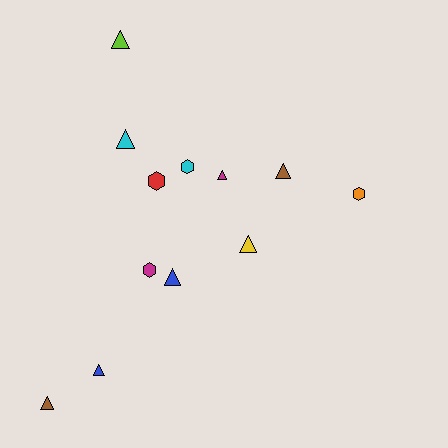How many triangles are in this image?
There are 8 triangles.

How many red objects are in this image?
There is 1 red object.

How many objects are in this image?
There are 12 objects.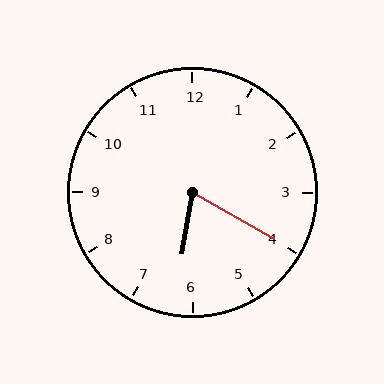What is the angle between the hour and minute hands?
Approximately 70 degrees.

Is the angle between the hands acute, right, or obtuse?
It is acute.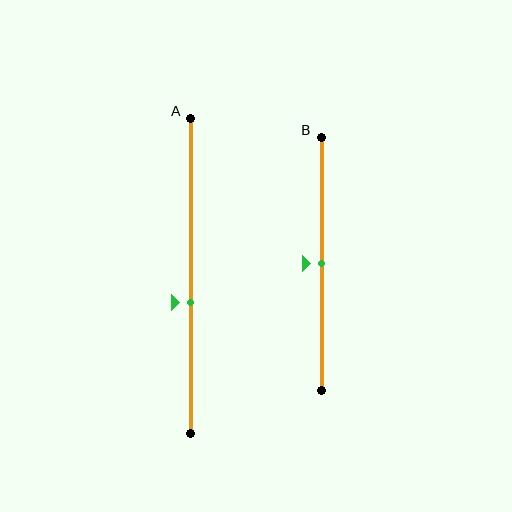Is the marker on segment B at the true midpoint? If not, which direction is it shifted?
Yes, the marker on segment B is at the true midpoint.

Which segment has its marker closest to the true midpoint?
Segment B has its marker closest to the true midpoint.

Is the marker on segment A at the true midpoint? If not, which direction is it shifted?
No, the marker on segment A is shifted downward by about 9% of the segment length.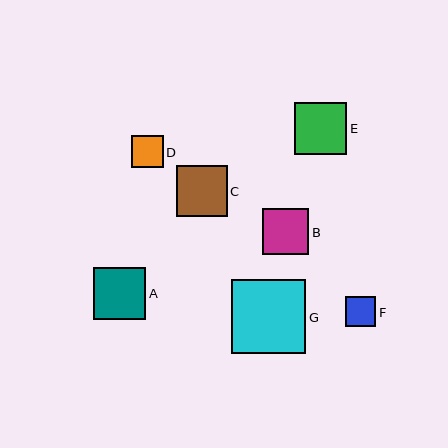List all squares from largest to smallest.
From largest to smallest: G, A, E, C, B, D, F.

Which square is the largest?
Square G is the largest with a size of approximately 74 pixels.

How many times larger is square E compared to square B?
Square E is approximately 1.1 times the size of square B.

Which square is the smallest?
Square F is the smallest with a size of approximately 30 pixels.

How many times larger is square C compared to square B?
Square C is approximately 1.1 times the size of square B.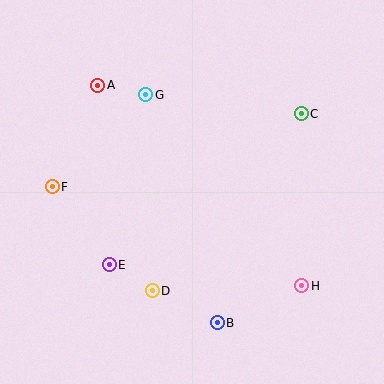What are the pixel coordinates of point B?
Point B is at (217, 323).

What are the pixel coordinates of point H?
Point H is at (302, 286).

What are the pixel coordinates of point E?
Point E is at (109, 265).